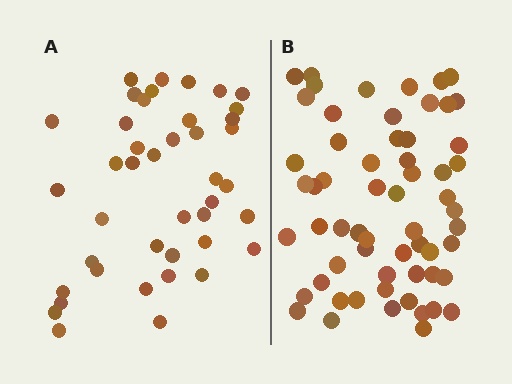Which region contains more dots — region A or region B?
Region B (the right region) has more dots.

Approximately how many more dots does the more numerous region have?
Region B has approximately 20 more dots than region A.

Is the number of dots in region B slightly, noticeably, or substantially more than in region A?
Region B has noticeably more, but not dramatically so. The ratio is roughly 1.4 to 1.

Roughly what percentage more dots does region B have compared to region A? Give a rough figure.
About 45% more.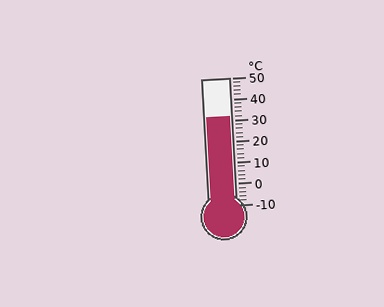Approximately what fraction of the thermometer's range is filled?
The thermometer is filled to approximately 70% of its range.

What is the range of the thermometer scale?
The thermometer scale ranges from -10°C to 50°C.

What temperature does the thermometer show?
The thermometer shows approximately 32°C.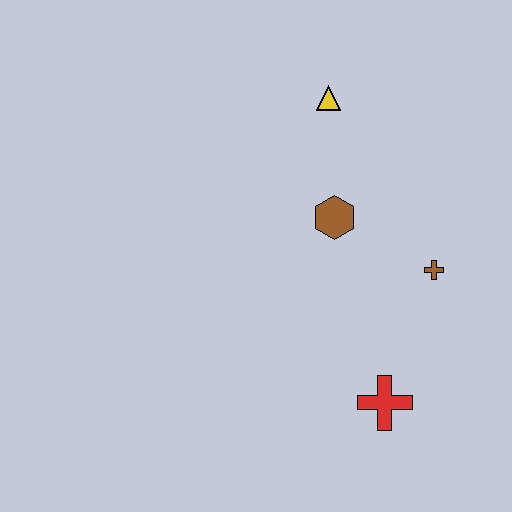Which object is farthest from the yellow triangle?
The red cross is farthest from the yellow triangle.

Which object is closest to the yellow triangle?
The brown hexagon is closest to the yellow triangle.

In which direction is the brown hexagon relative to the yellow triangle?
The brown hexagon is below the yellow triangle.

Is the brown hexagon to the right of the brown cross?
No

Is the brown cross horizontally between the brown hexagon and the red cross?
No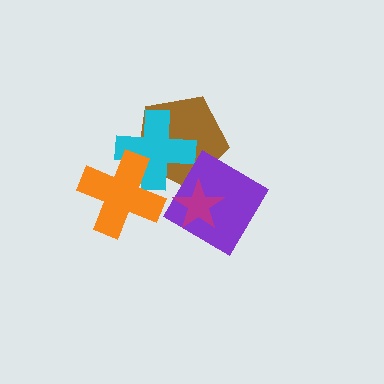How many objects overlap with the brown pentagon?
4 objects overlap with the brown pentagon.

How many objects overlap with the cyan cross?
2 objects overlap with the cyan cross.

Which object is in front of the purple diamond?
The magenta star is in front of the purple diamond.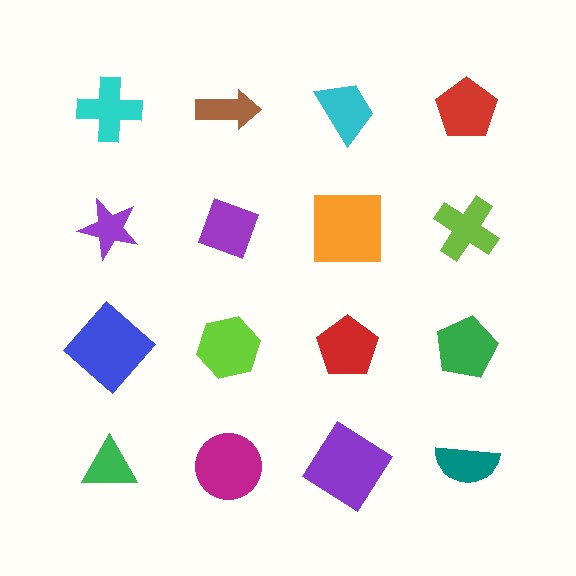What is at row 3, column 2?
A lime hexagon.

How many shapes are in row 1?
4 shapes.